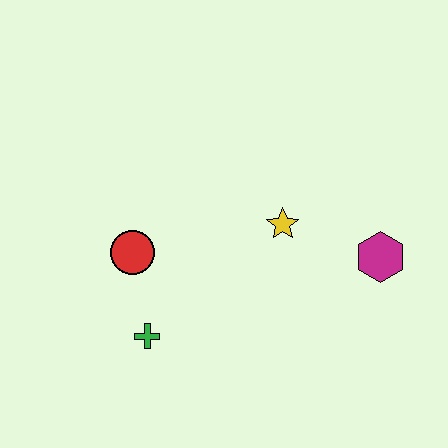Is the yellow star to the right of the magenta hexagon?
No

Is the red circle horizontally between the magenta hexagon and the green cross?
No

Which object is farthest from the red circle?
The magenta hexagon is farthest from the red circle.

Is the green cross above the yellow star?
No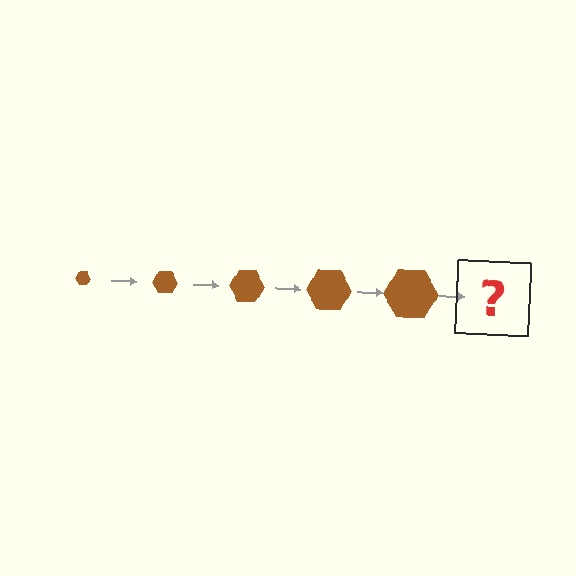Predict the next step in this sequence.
The next step is a brown hexagon, larger than the previous one.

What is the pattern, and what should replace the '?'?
The pattern is that the hexagon gets progressively larger each step. The '?' should be a brown hexagon, larger than the previous one.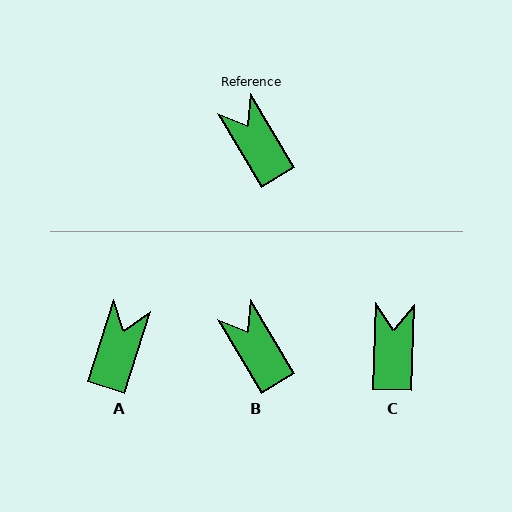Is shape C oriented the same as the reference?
No, it is off by about 32 degrees.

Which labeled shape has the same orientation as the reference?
B.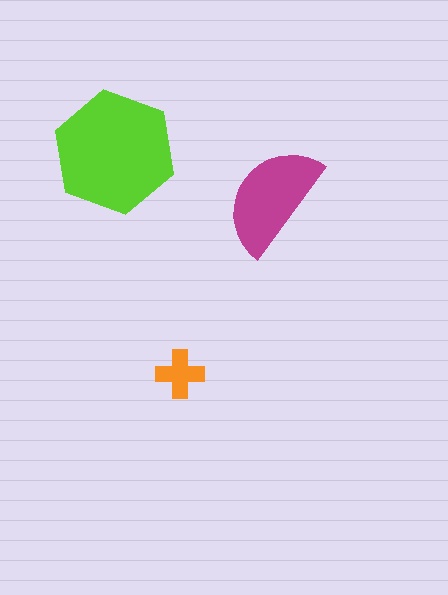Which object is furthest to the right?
The magenta semicircle is rightmost.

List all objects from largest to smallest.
The lime hexagon, the magenta semicircle, the orange cross.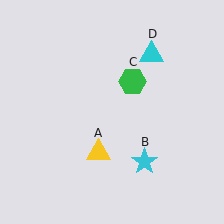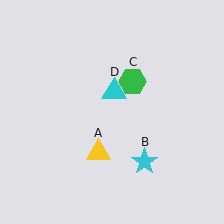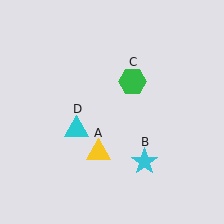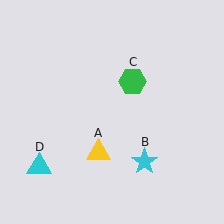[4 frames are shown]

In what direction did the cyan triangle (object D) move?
The cyan triangle (object D) moved down and to the left.